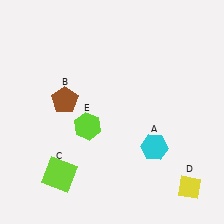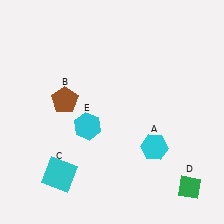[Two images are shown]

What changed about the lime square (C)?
In Image 1, C is lime. In Image 2, it changed to cyan.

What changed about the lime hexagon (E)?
In Image 1, E is lime. In Image 2, it changed to cyan.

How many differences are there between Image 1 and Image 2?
There are 3 differences between the two images.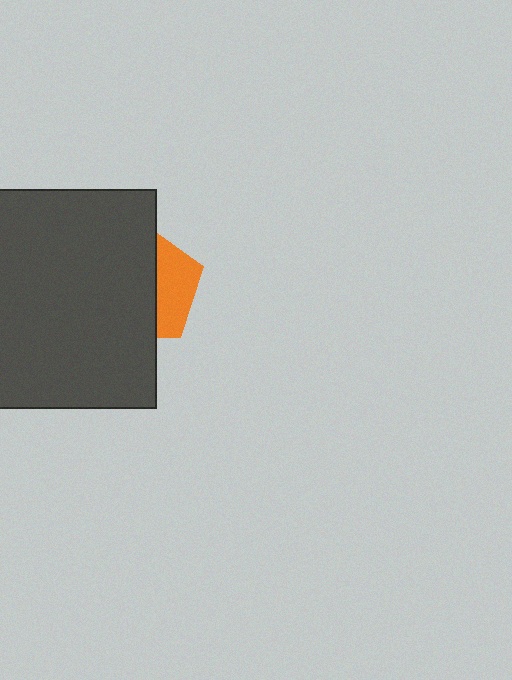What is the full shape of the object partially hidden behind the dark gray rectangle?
The partially hidden object is an orange pentagon.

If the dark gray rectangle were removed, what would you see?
You would see the complete orange pentagon.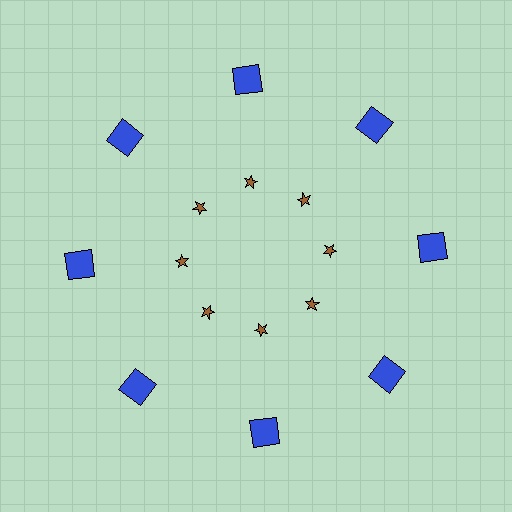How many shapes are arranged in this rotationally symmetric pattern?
There are 16 shapes, arranged in 8 groups of 2.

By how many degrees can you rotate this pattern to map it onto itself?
The pattern maps onto itself every 45 degrees of rotation.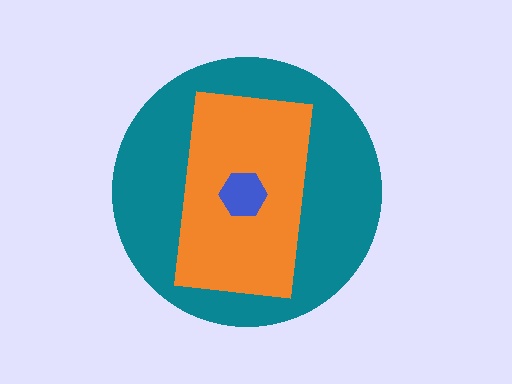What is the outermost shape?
The teal circle.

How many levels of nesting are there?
3.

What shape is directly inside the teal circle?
The orange rectangle.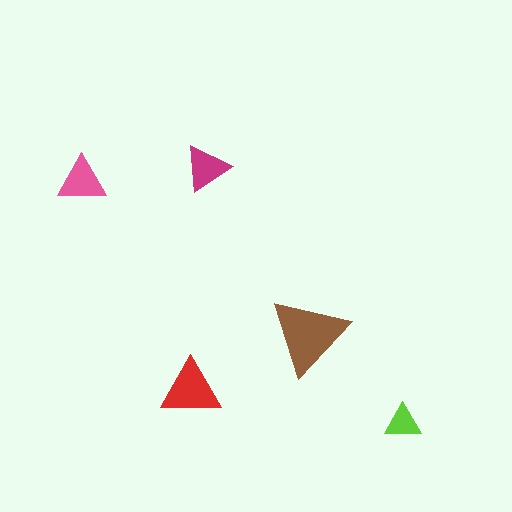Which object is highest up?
The magenta triangle is topmost.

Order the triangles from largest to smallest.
the brown one, the red one, the pink one, the magenta one, the lime one.